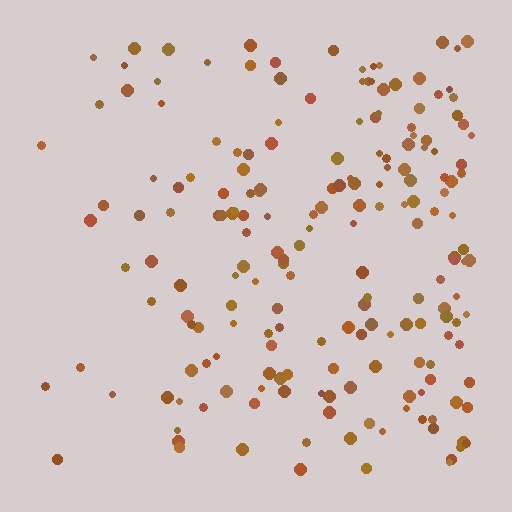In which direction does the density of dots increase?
From left to right, with the right side densest.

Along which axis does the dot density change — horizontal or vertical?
Horizontal.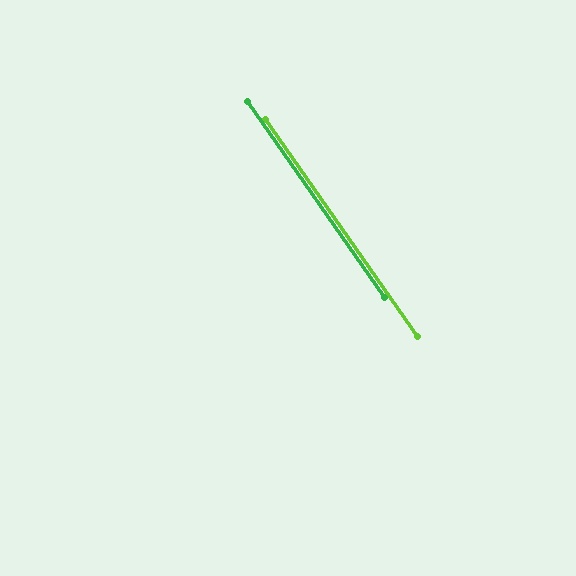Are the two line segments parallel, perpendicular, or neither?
Parallel — their directions differ by only 0.1°.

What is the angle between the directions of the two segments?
Approximately 0 degrees.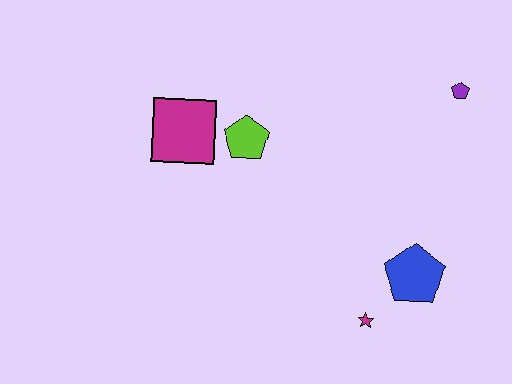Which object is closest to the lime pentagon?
The magenta square is closest to the lime pentagon.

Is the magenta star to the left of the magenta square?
No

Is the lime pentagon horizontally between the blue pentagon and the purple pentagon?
No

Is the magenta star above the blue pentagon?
No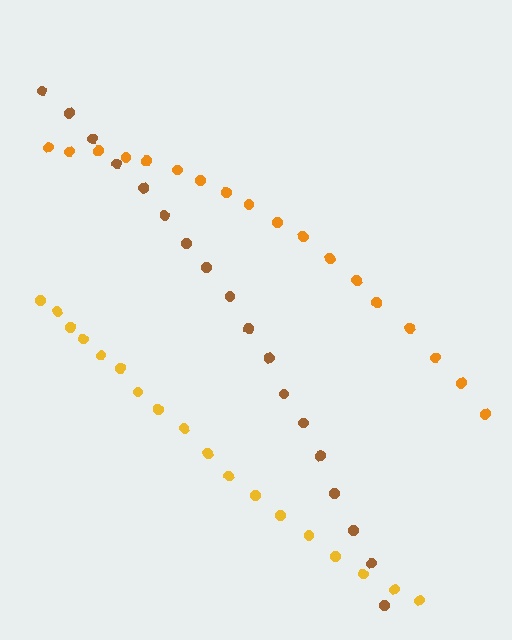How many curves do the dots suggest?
There are 3 distinct paths.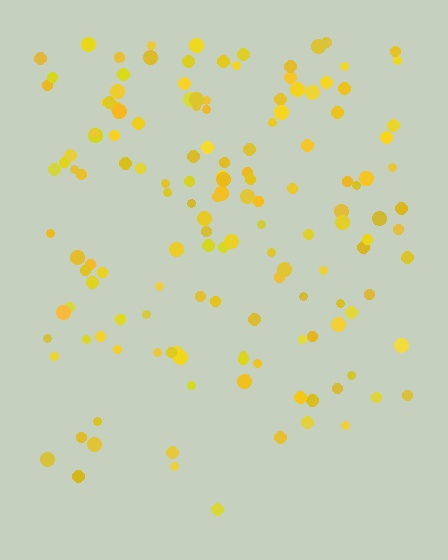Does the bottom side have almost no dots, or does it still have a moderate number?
Still a moderate number, just noticeably fewer than the top.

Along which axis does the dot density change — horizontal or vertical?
Vertical.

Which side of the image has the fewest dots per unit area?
The bottom.